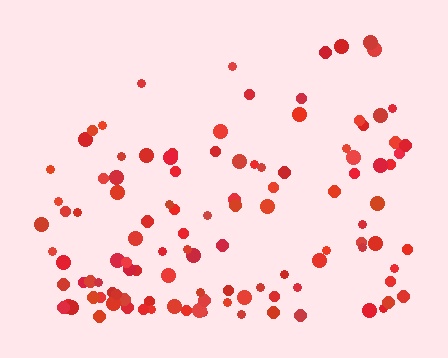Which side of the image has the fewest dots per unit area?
The top.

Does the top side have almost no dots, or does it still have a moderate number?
Still a moderate number, just noticeably fewer than the bottom.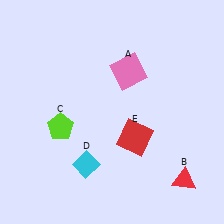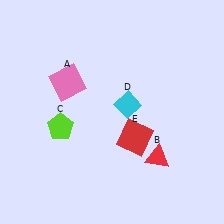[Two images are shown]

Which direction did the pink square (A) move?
The pink square (A) moved left.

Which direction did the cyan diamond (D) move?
The cyan diamond (D) moved up.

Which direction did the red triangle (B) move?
The red triangle (B) moved left.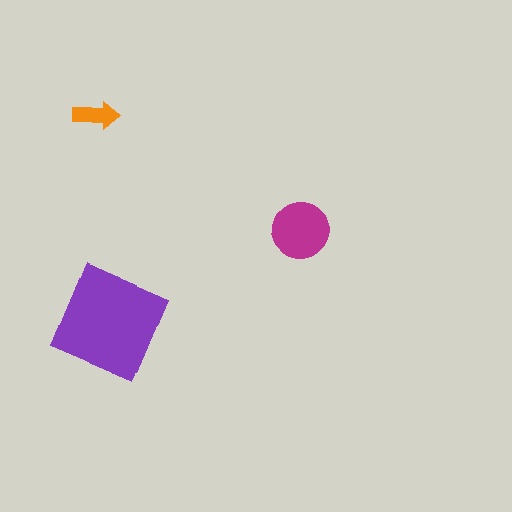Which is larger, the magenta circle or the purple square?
The purple square.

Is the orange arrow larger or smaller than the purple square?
Smaller.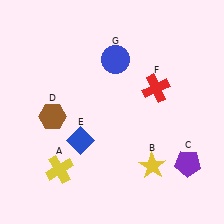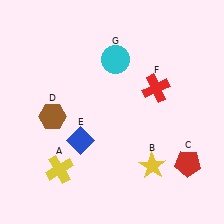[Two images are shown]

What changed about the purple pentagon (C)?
In Image 1, C is purple. In Image 2, it changed to red.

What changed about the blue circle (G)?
In Image 1, G is blue. In Image 2, it changed to cyan.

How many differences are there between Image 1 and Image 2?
There are 2 differences between the two images.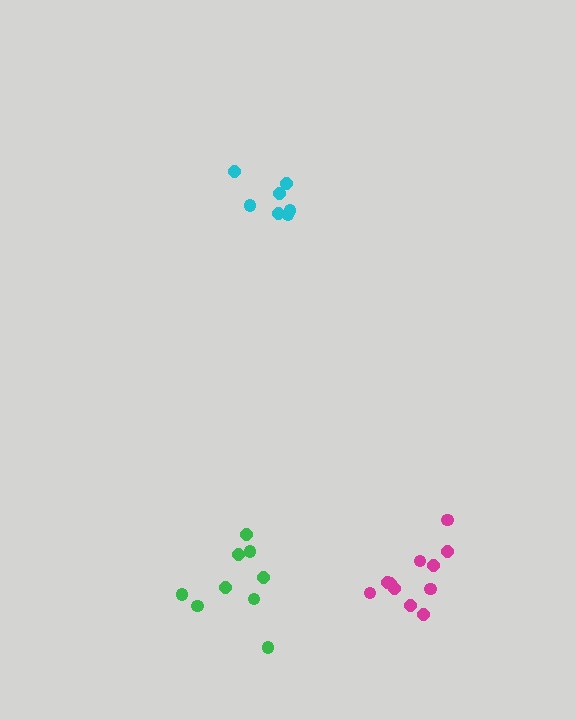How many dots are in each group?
Group 1: 9 dots, Group 2: 7 dots, Group 3: 11 dots (27 total).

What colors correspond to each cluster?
The clusters are colored: green, cyan, magenta.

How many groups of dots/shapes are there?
There are 3 groups.